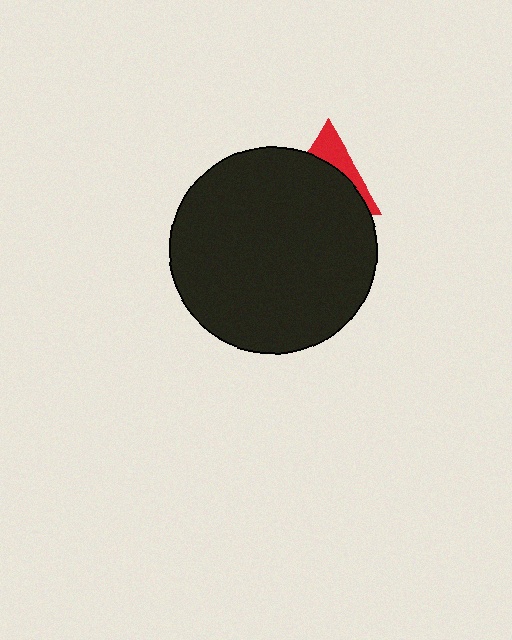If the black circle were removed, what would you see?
You would see the complete red triangle.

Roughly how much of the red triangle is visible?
A small part of it is visible (roughly 31%).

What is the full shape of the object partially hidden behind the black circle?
The partially hidden object is a red triangle.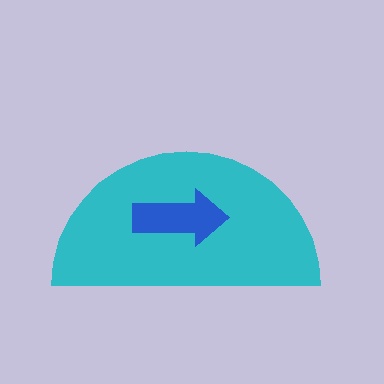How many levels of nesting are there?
2.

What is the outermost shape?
The cyan semicircle.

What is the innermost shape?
The blue arrow.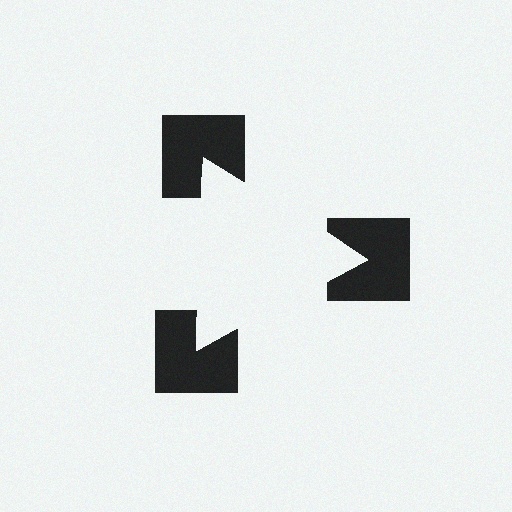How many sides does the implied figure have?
3 sides.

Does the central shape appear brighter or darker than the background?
It typically appears slightly brighter than the background, even though no actual brightness change is drawn.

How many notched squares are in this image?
There are 3 — one at each vertex of the illusory triangle.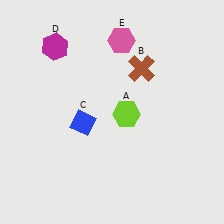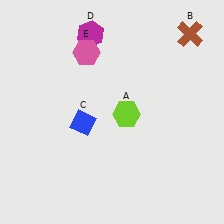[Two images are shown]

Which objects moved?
The objects that moved are: the brown cross (B), the magenta hexagon (D), the pink hexagon (E).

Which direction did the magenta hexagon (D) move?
The magenta hexagon (D) moved right.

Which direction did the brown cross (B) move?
The brown cross (B) moved right.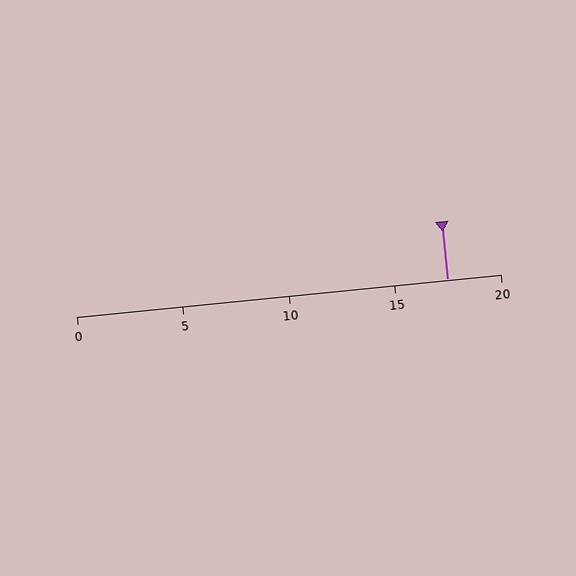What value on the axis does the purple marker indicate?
The marker indicates approximately 17.5.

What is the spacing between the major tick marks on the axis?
The major ticks are spaced 5 apart.